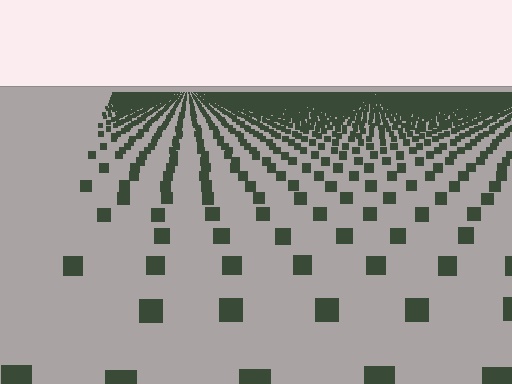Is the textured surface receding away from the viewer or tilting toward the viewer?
The surface is receding away from the viewer. Texture elements get smaller and denser toward the top.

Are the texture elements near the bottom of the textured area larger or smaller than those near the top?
Larger. Near the bottom, elements are closer to the viewer and appear at a bigger on-screen size.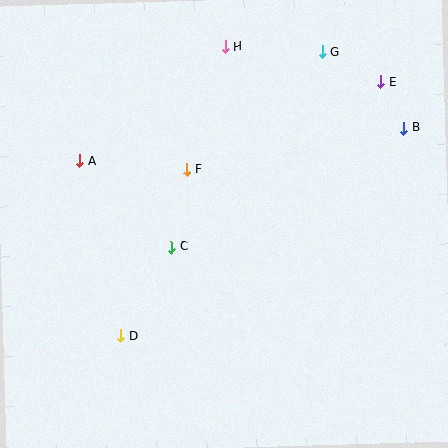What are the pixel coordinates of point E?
Point E is at (380, 82).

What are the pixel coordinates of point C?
Point C is at (172, 247).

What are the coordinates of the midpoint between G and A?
The midpoint between G and A is at (201, 106).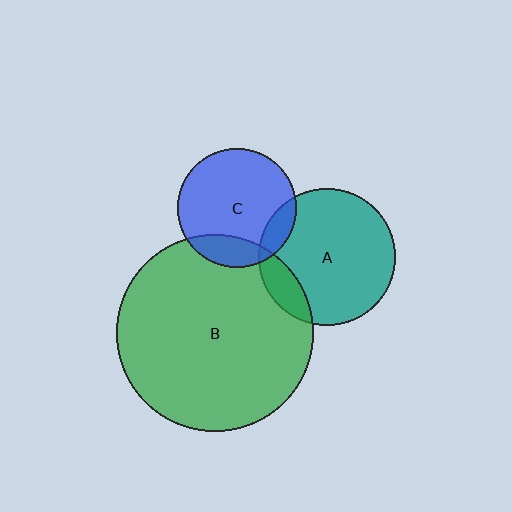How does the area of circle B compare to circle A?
Approximately 2.1 times.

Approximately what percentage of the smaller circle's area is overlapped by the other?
Approximately 15%.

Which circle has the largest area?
Circle B (green).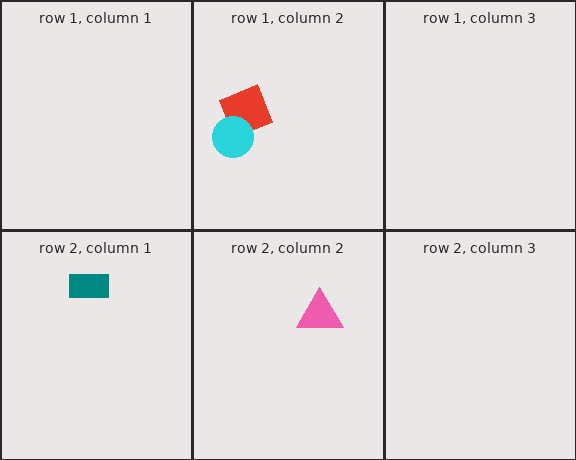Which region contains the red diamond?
The row 1, column 2 region.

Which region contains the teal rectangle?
The row 2, column 1 region.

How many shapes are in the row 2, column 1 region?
1.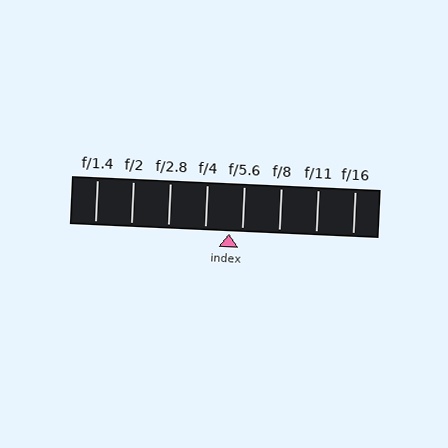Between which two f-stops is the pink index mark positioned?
The index mark is between f/4 and f/5.6.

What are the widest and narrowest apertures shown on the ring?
The widest aperture shown is f/1.4 and the narrowest is f/16.